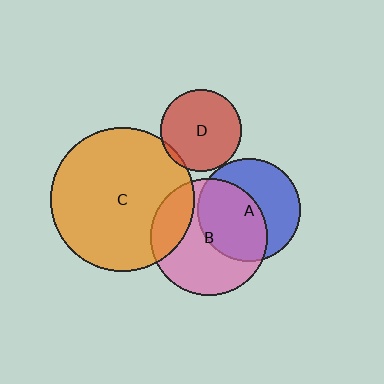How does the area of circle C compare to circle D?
Approximately 3.1 times.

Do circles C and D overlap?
Yes.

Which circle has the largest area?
Circle C (orange).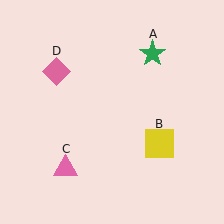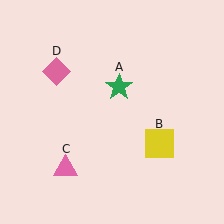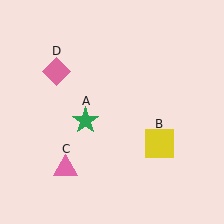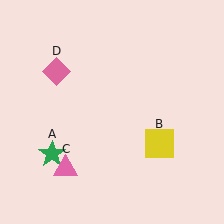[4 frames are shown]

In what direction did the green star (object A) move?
The green star (object A) moved down and to the left.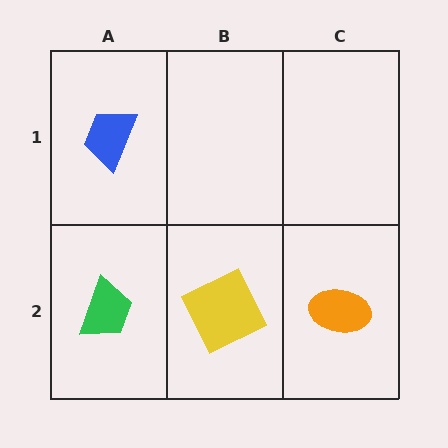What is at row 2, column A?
A green trapezoid.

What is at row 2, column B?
A yellow square.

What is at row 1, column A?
A blue trapezoid.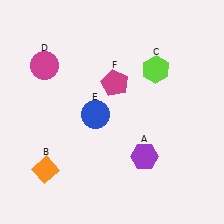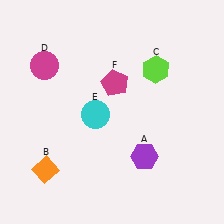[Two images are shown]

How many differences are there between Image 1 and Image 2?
There is 1 difference between the two images.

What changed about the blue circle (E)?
In Image 1, E is blue. In Image 2, it changed to cyan.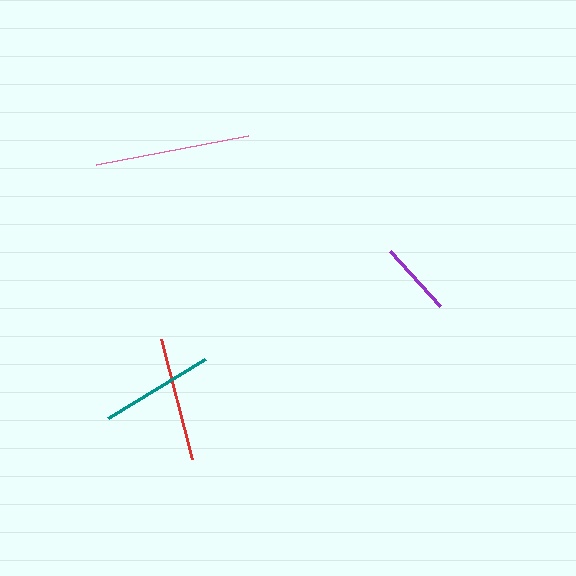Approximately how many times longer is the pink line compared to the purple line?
The pink line is approximately 2.1 times the length of the purple line.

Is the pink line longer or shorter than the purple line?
The pink line is longer than the purple line.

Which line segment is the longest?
The pink line is the longest at approximately 154 pixels.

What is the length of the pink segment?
The pink segment is approximately 154 pixels long.